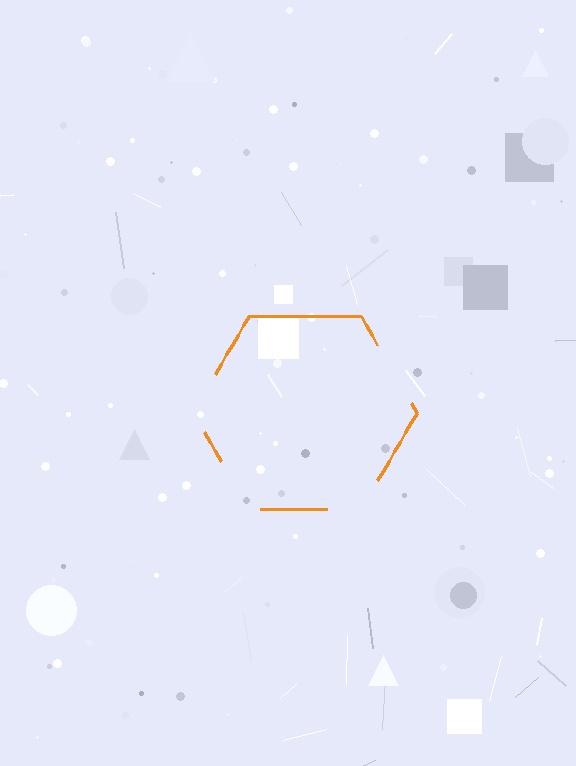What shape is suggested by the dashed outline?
The dashed outline suggests a hexagon.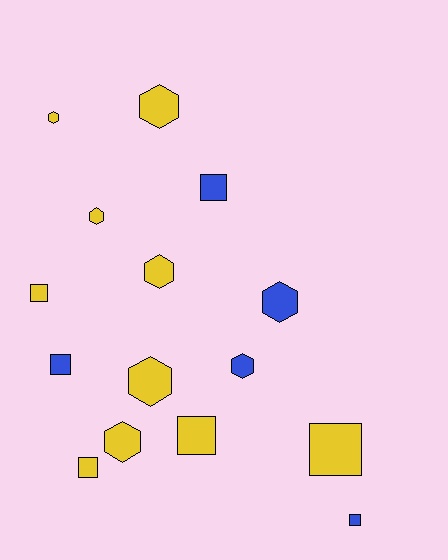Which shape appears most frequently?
Hexagon, with 8 objects.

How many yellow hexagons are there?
There are 6 yellow hexagons.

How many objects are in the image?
There are 15 objects.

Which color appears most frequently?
Yellow, with 10 objects.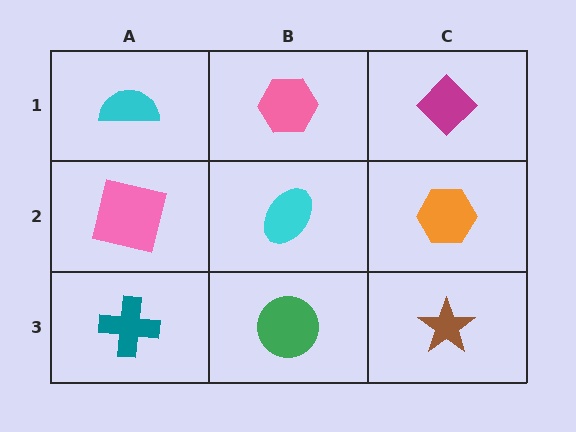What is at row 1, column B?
A pink hexagon.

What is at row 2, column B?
A cyan ellipse.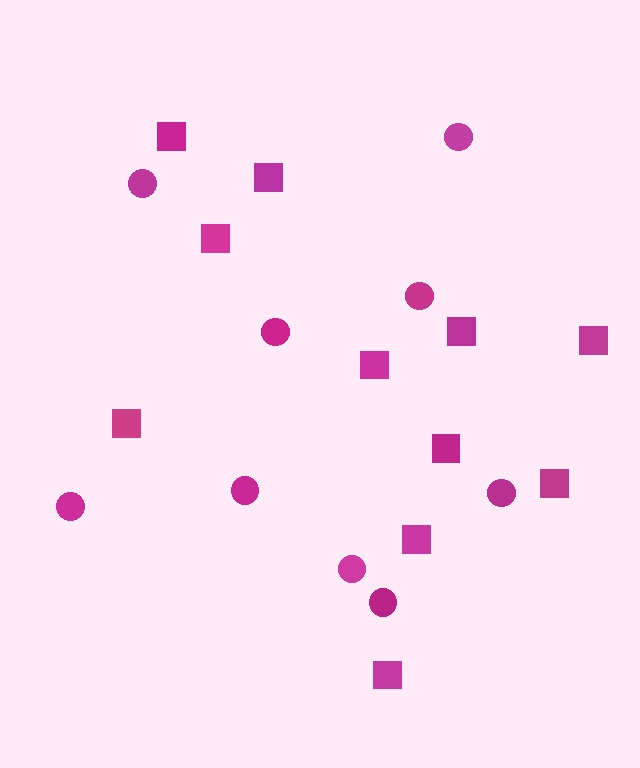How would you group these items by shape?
There are 2 groups: one group of squares (11) and one group of circles (9).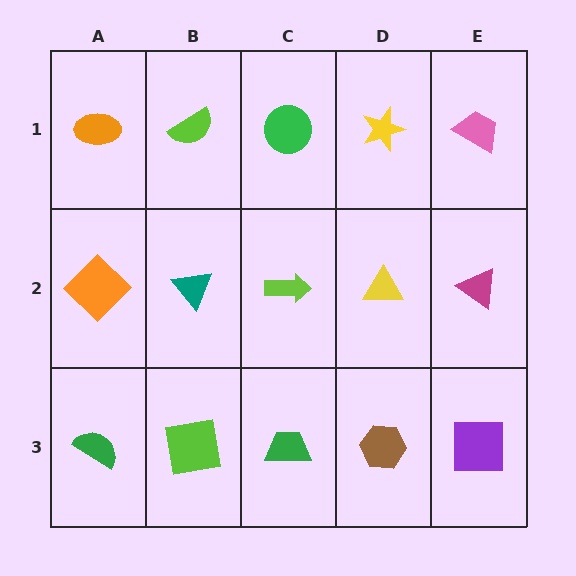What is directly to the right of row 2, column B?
A lime arrow.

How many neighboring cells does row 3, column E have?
2.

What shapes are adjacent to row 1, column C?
A lime arrow (row 2, column C), a lime semicircle (row 1, column B), a yellow star (row 1, column D).